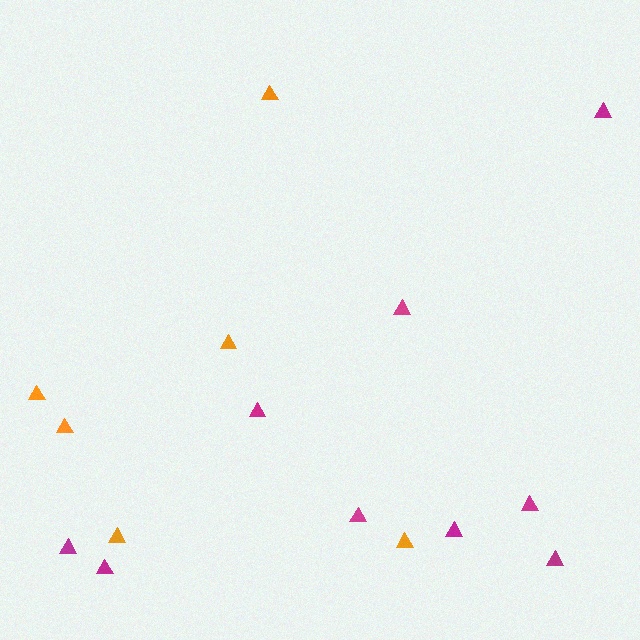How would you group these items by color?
There are 2 groups: one group of magenta triangles (9) and one group of orange triangles (6).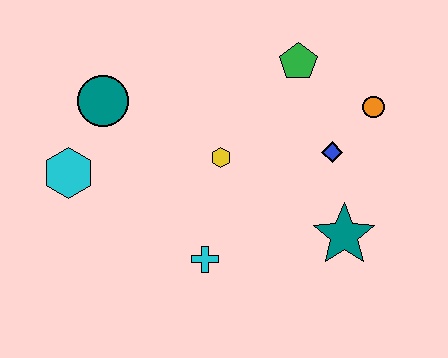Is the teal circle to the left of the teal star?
Yes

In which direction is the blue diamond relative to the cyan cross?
The blue diamond is to the right of the cyan cross.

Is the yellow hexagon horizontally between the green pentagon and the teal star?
No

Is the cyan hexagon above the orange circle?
No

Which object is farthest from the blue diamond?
The cyan hexagon is farthest from the blue diamond.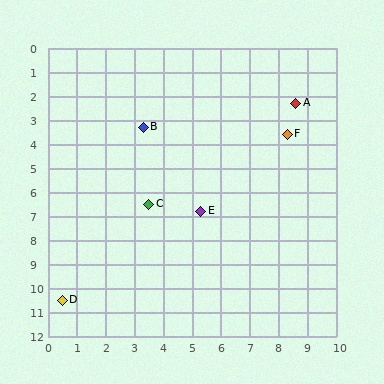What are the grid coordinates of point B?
Point B is at approximately (3.3, 3.3).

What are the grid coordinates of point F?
Point F is at approximately (8.3, 3.6).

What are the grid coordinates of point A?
Point A is at approximately (8.6, 2.3).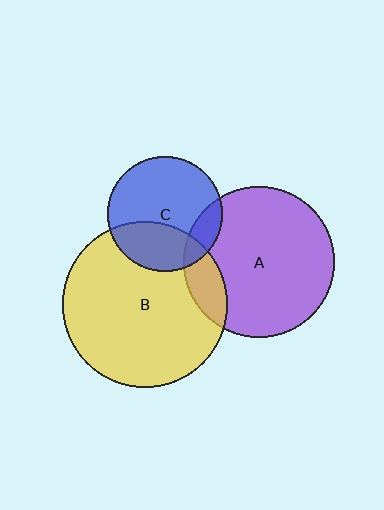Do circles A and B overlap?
Yes.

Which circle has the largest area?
Circle B (yellow).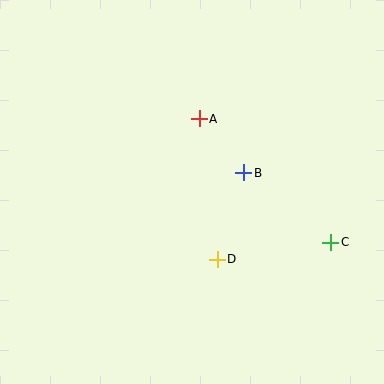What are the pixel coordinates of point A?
Point A is at (199, 119).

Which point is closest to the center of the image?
Point B at (244, 173) is closest to the center.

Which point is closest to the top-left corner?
Point A is closest to the top-left corner.